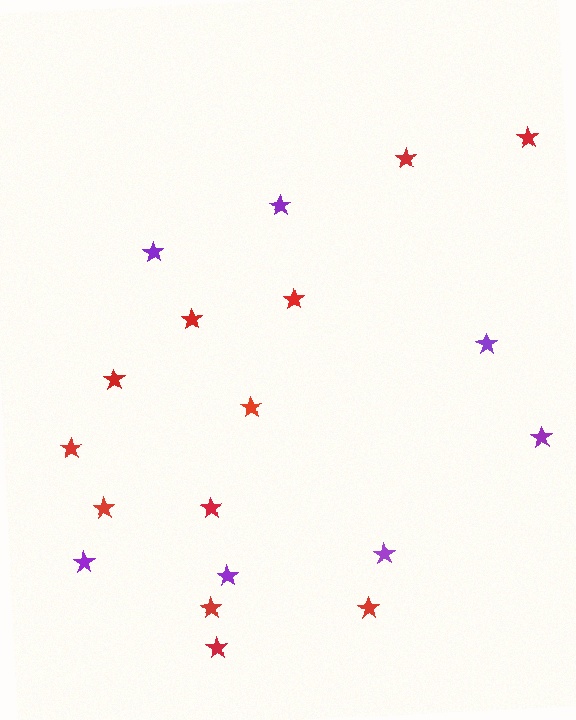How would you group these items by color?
There are 2 groups: one group of red stars (12) and one group of purple stars (7).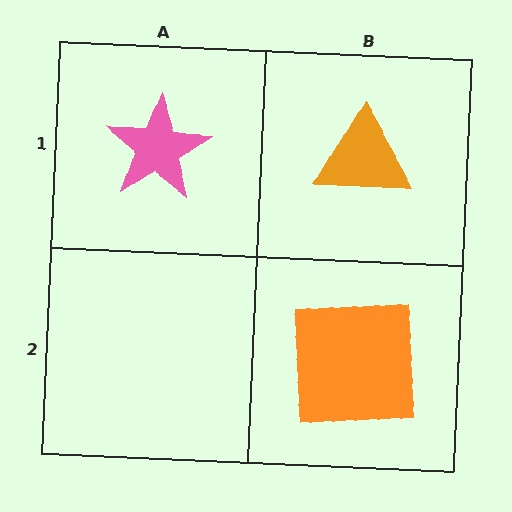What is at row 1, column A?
A pink star.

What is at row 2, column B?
An orange square.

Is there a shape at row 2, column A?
No, that cell is empty.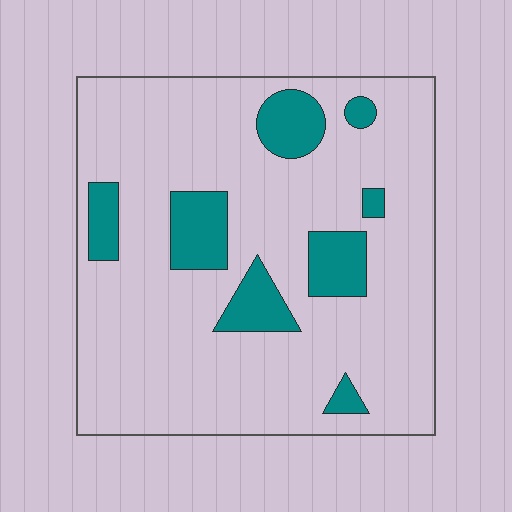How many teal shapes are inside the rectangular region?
8.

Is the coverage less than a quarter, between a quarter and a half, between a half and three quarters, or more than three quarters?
Less than a quarter.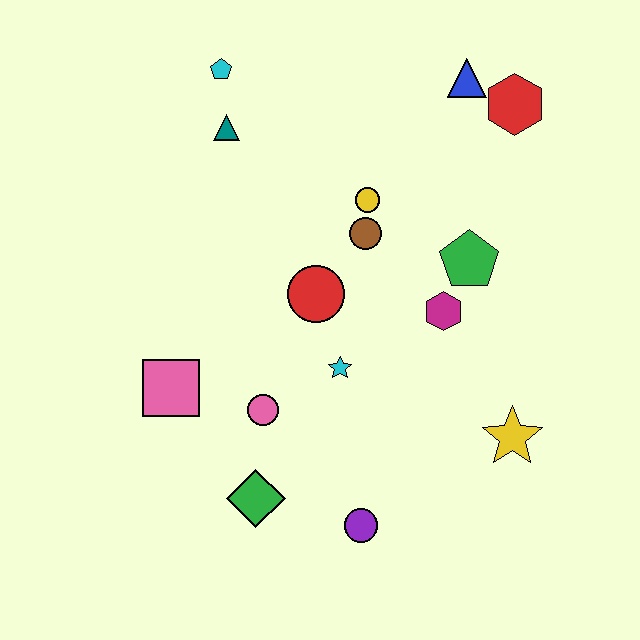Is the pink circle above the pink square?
No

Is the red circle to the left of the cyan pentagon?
No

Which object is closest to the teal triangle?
The cyan pentagon is closest to the teal triangle.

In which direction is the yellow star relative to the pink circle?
The yellow star is to the right of the pink circle.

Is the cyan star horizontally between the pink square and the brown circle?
Yes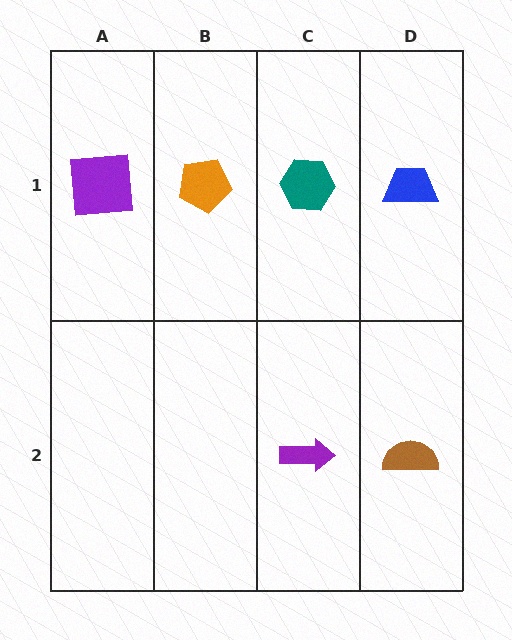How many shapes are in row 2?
2 shapes.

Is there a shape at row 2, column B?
No, that cell is empty.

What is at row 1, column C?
A teal hexagon.